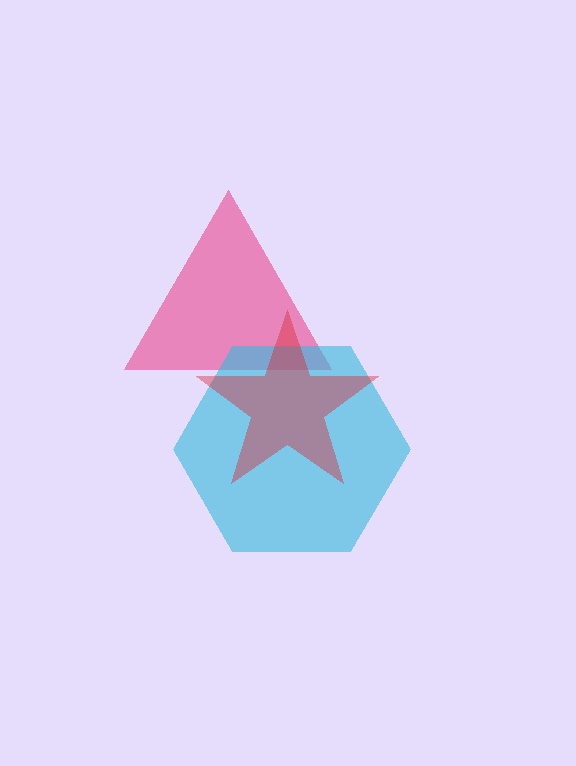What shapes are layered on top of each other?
The layered shapes are: a pink triangle, a cyan hexagon, a red star.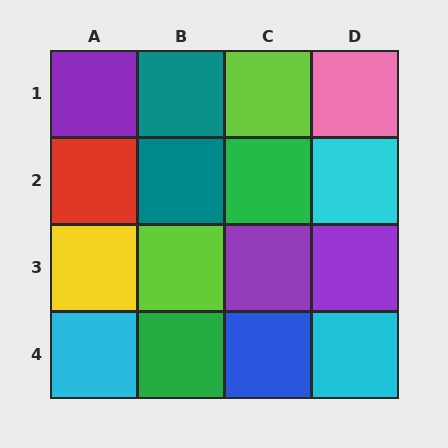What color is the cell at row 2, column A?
Red.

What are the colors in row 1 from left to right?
Purple, teal, lime, pink.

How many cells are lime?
2 cells are lime.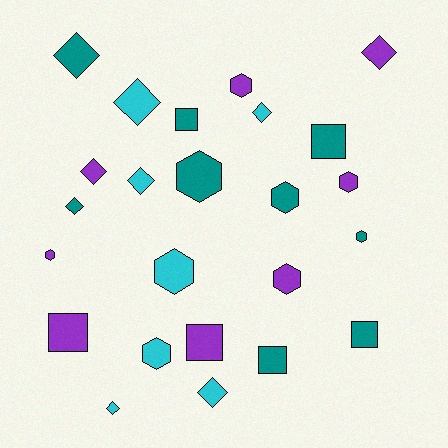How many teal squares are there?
There are 4 teal squares.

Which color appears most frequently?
Teal, with 9 objects.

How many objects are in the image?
There are 24 objects.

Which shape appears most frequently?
Diamond, with 9 objects.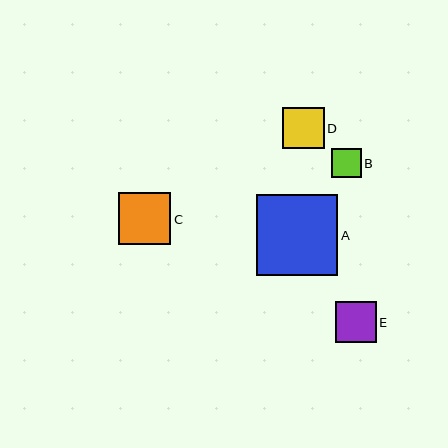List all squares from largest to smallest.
From largest to smallest: A, C, D, E, B.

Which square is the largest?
Square A is the largest with a size of approximately 81 pixels.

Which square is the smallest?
Square B is the smallest with a size of approximately 30 pixels.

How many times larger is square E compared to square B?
Square E is approximately 1.4 times the size of square B.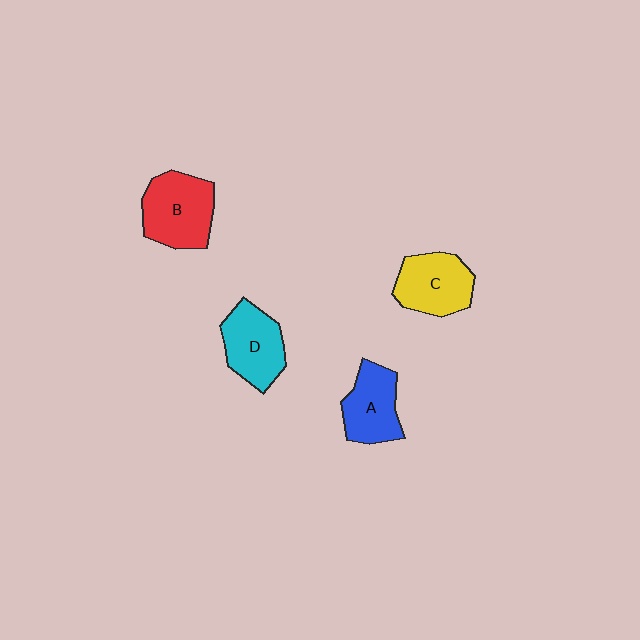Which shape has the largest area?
Shape B (red).